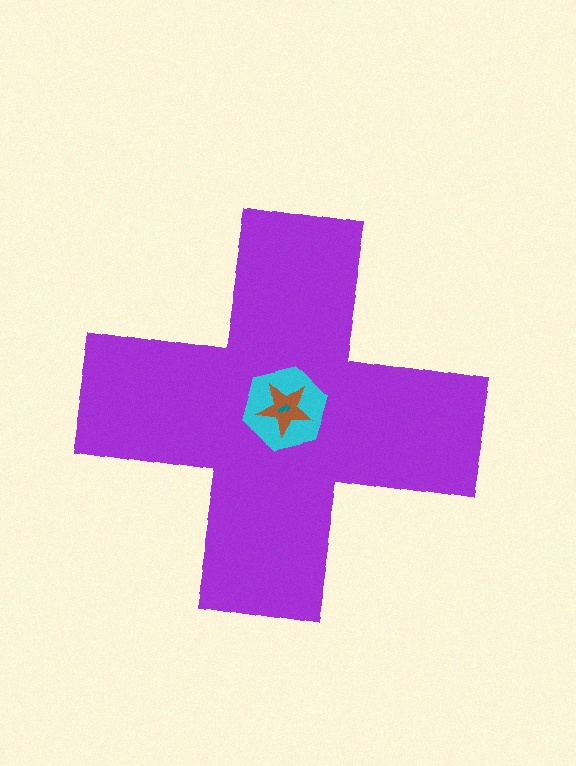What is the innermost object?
The teal arrow.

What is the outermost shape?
The purple cross.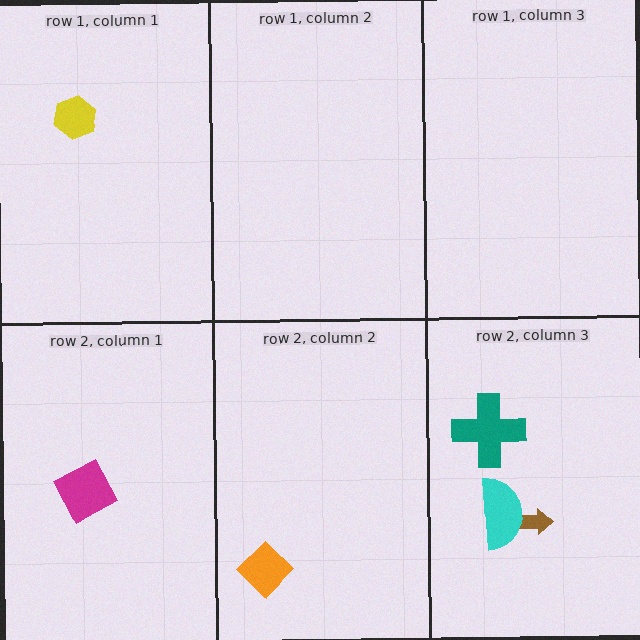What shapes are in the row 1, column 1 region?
The yellow hexagon.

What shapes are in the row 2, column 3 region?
The brown arrow, the teal cross, the cyan semicircle.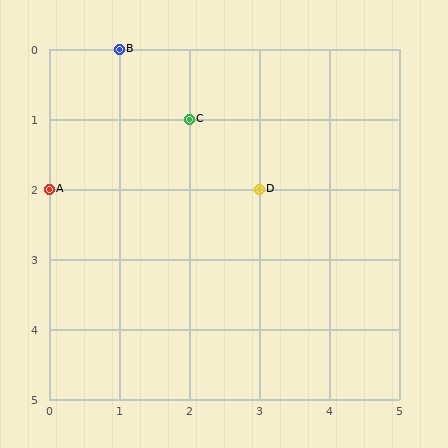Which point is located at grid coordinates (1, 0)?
Point B is at (1, 0).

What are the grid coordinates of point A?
Point A is at grid coordinates (0, 2).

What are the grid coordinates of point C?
Point C is at grid coordinates (2, 1).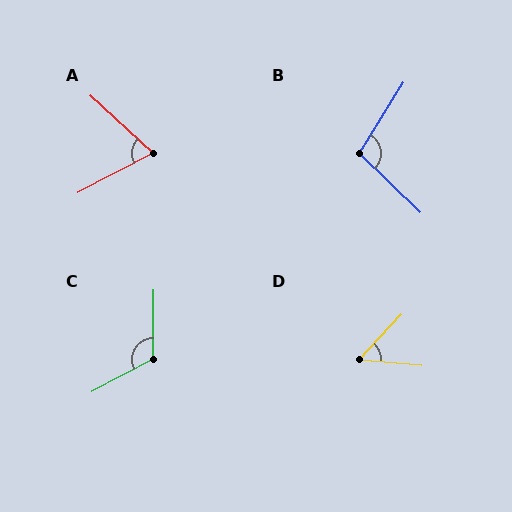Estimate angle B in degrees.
Approximately 102 degrees.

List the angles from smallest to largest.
D (51°), A (70°), B (102°), C (118°).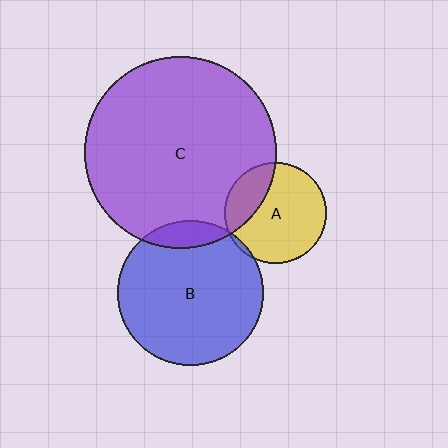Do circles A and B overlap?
Yes.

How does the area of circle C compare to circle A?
Approximately 3.6 times.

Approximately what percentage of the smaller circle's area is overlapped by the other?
Approximately 5%.